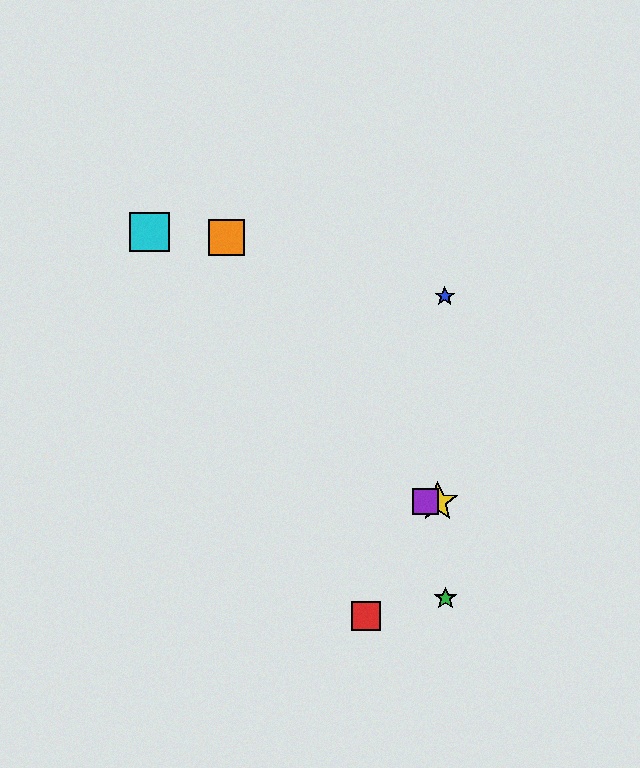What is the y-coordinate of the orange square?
The orange square is at y≈238.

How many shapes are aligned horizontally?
2 shapes (the yellow star, the purple square) are aligned horizontally.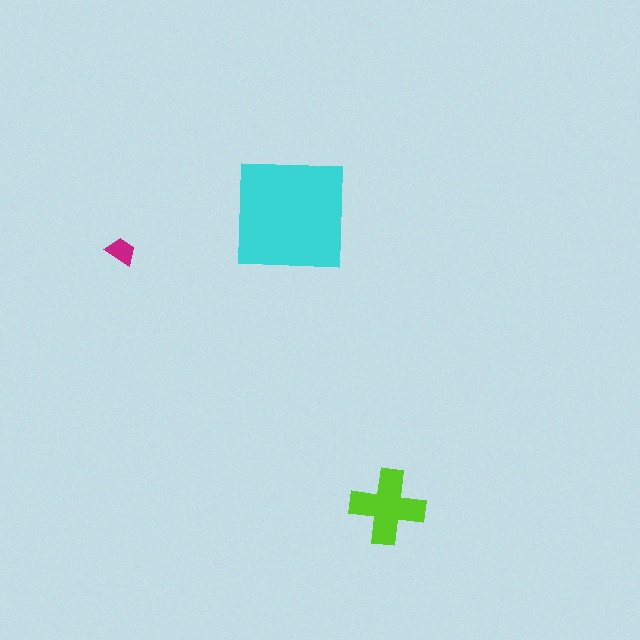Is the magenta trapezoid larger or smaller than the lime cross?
Smaller.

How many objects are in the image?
There are 3 objects in the image.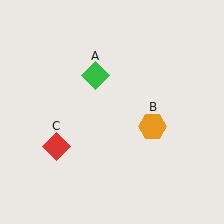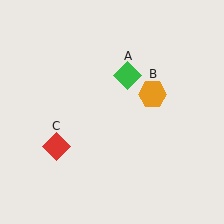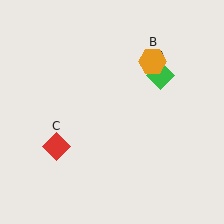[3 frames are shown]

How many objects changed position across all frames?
2 objects changed position: green diamond (object A), orange hexagon (object B).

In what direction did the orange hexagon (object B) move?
The orange hexagon (object B) moved up.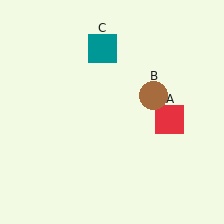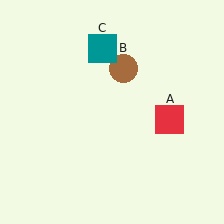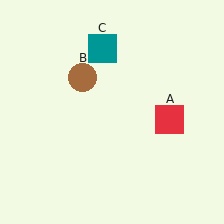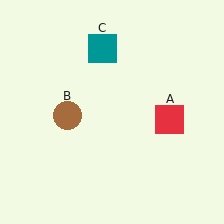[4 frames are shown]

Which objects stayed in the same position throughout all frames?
Red square (object A) and teal square (object C) remained stationary.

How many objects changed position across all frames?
1 object changed position: brown circle (object B).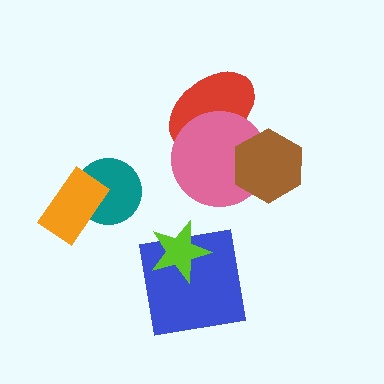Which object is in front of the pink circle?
The brown hexagon is in front of the pink circle.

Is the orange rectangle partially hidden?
No, no other shape covers it.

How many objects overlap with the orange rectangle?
1 object overlaps with the orange rectangle.